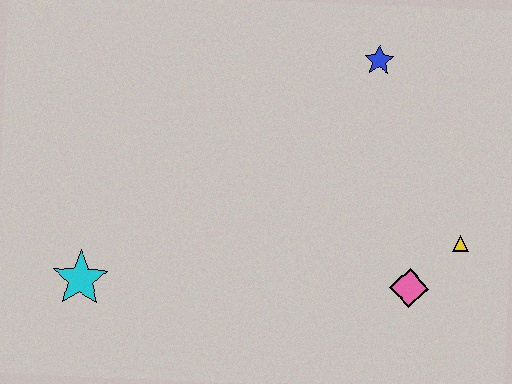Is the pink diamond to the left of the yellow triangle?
Yes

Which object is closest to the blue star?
The yellow triangle is closest to the blue star.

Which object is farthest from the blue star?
The cyan star is farthest from the blue star.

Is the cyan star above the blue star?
No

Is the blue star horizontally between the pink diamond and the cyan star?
Yes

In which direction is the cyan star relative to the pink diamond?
The cyan star is to the left of the pink diamond.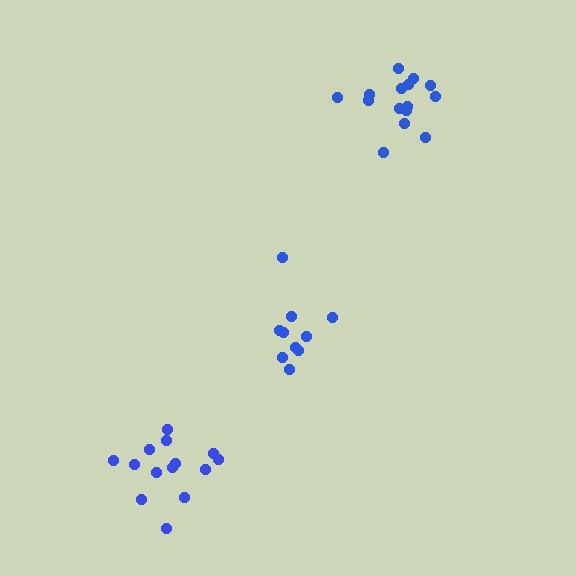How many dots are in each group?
Group 1: 14 dots, Group 2: 10 dots, Group 3: 15 dots (39 total).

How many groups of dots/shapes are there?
There are 3 groups.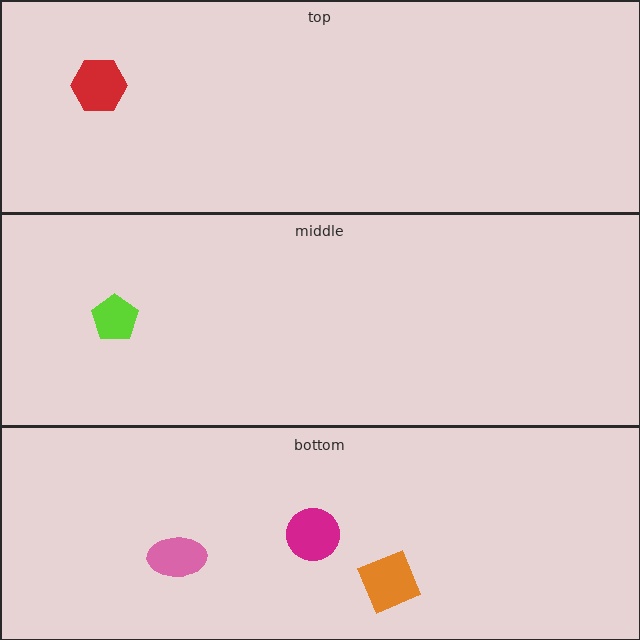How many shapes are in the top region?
1.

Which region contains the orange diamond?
The bottom region.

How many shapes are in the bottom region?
3.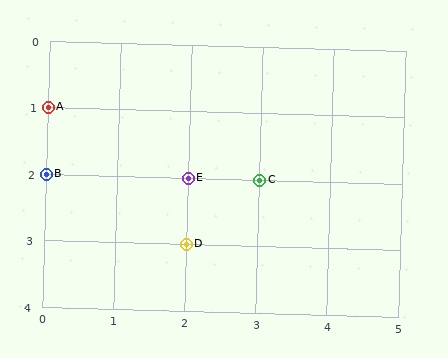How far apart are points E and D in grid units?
Points E and D are 1 row apart.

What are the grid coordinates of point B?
Point B is at grid coordinates (0, 2).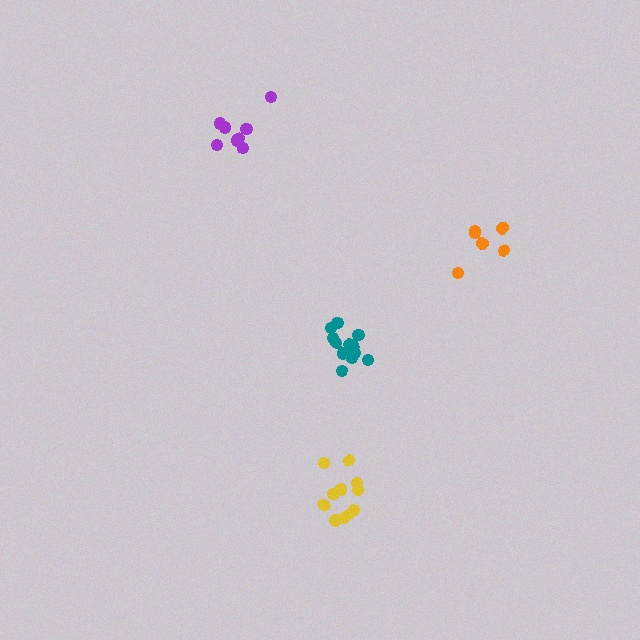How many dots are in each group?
Group 1: 12 dots, Group 2: 6 dots, Group 3: 11 dots, Group 4: 8 dots (37 total).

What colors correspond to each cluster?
The clusters are colored: teal, orange, yellow, purple.